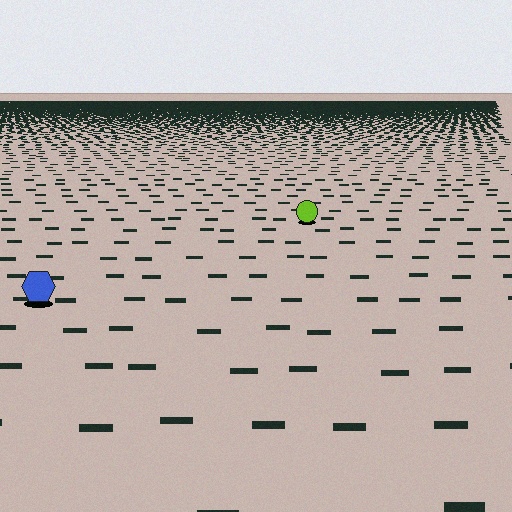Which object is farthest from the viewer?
The lime circle is farthest from the viewer. It appears smaller and the ground texture around it is denser.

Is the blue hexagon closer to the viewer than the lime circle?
Yes. The blue hexagon is closer — you can tell from the texture gradient: the ground texture is coarser near it.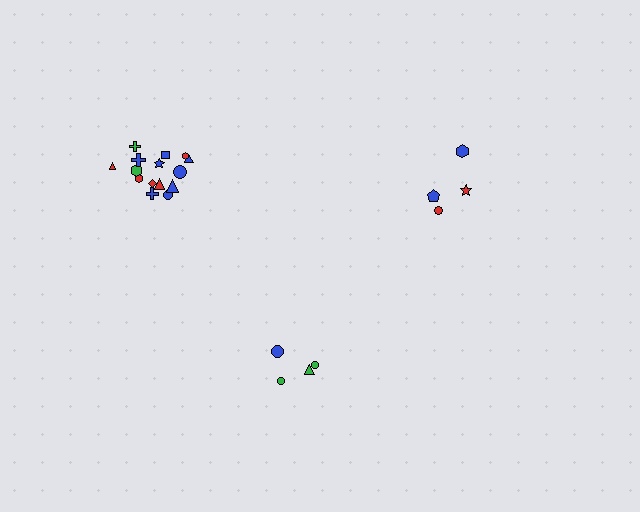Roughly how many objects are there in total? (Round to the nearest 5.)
Roughly 25 objects in total.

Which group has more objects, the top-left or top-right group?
The top-left group.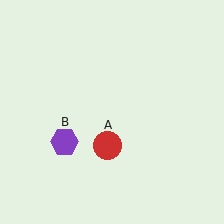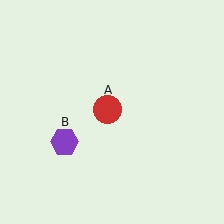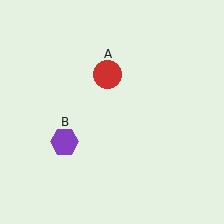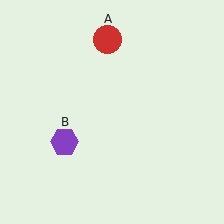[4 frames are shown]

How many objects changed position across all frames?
1 object changed position: red circle (object A).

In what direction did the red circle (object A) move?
The red circle (object A) moved up.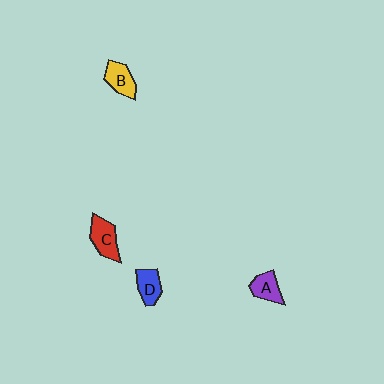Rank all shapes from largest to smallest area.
From largest to smallest: C (red), B (yellow), D (blue), A (purple).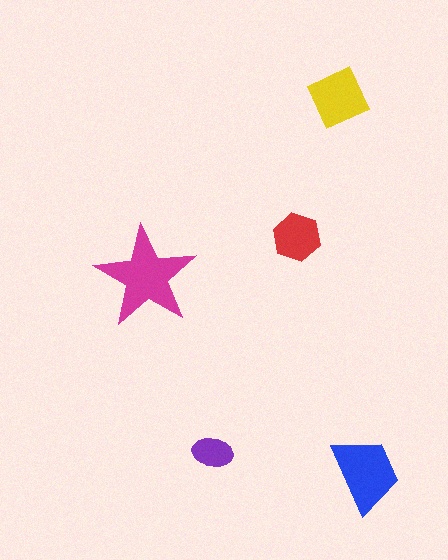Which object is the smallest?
The purple ellipse.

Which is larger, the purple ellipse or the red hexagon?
The red hexagon.